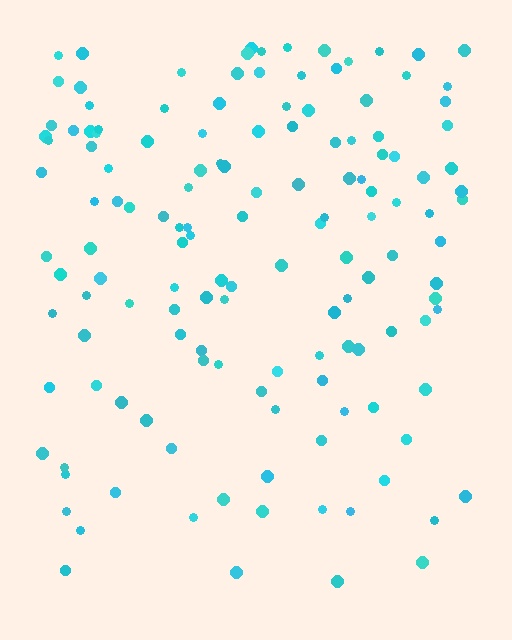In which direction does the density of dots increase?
From bottom to top, with the top side densest.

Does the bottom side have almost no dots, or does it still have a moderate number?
Still a moderate number, just noticeably fewer than the top.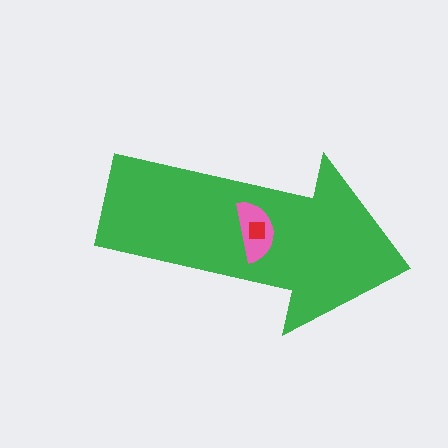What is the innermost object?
The red square.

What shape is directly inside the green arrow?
The pink semicircle.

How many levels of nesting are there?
3.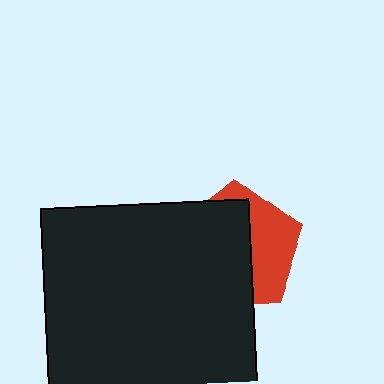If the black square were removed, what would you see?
You would see the complete red pentagon.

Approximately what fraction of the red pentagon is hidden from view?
Roughly 61% of the red pentagon is hidden behind the black square.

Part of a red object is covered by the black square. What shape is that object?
It is a pentagon.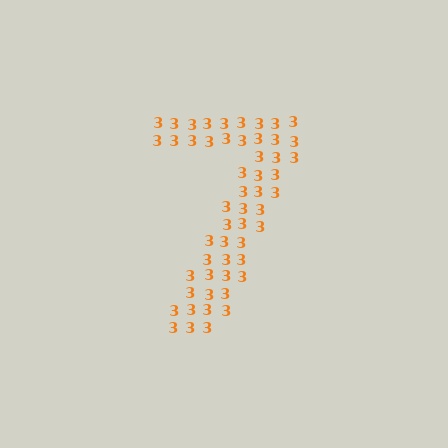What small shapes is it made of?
It is made of small digit 3's.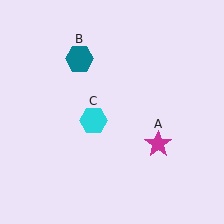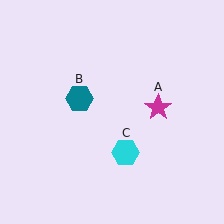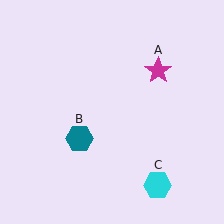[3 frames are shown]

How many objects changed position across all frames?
3 objects changed position: magenta star (object A), teal hexagon (object B), cyan hexagon (object C).